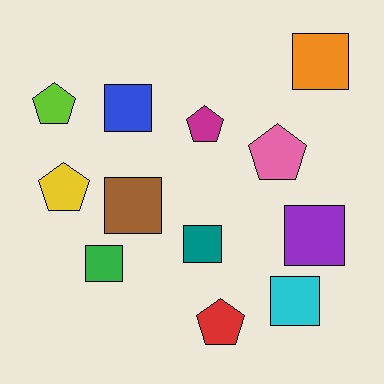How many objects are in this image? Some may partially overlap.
There are 12 objects.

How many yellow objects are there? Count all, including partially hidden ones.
There is 1 yellow object.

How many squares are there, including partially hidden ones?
There are 7 squares.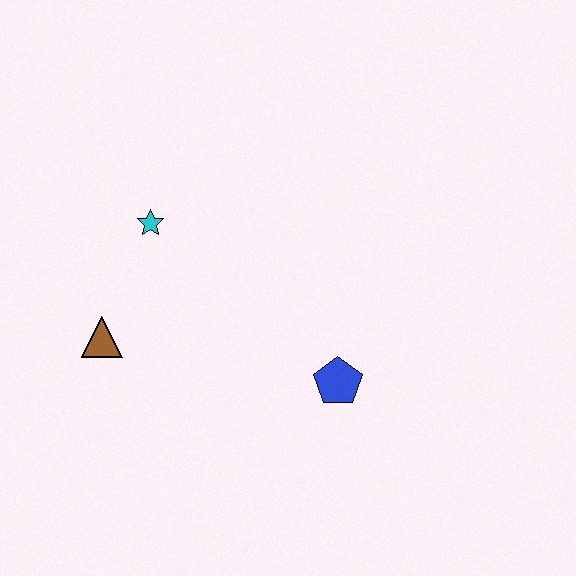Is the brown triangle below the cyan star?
Yes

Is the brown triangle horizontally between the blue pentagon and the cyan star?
No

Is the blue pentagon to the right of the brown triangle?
Yes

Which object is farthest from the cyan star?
The blue pentagon is farthest from the cyan star.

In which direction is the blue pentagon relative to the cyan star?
The blue pentagon is to the right of the cyan star.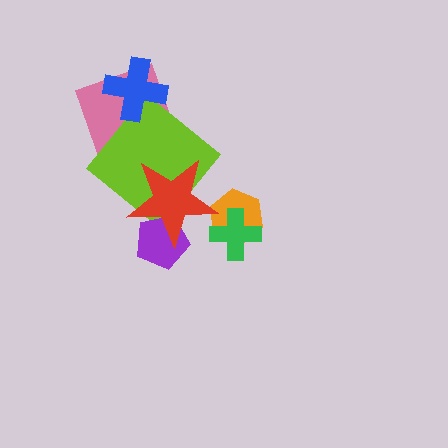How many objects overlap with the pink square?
2 objects overlap with the pink square.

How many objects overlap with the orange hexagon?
2 objects overlap with the orange hexagon.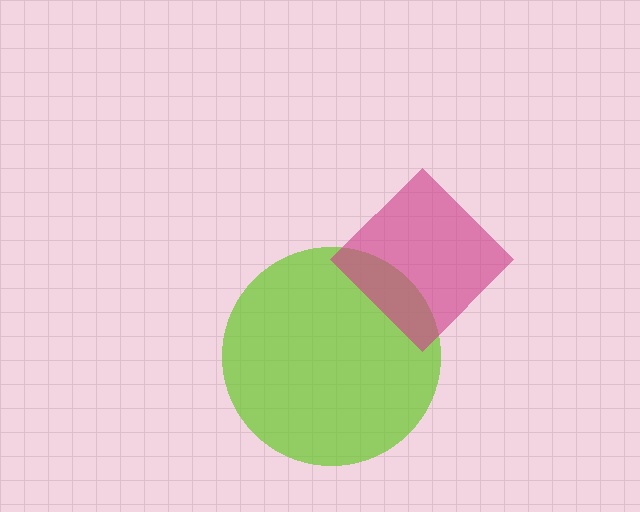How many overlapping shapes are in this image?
There are 2 overlapping shapes in the image.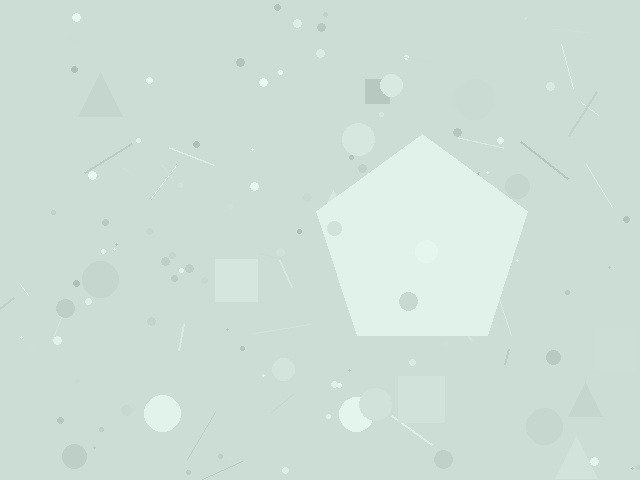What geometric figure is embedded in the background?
A pentagon is embedded in the background.